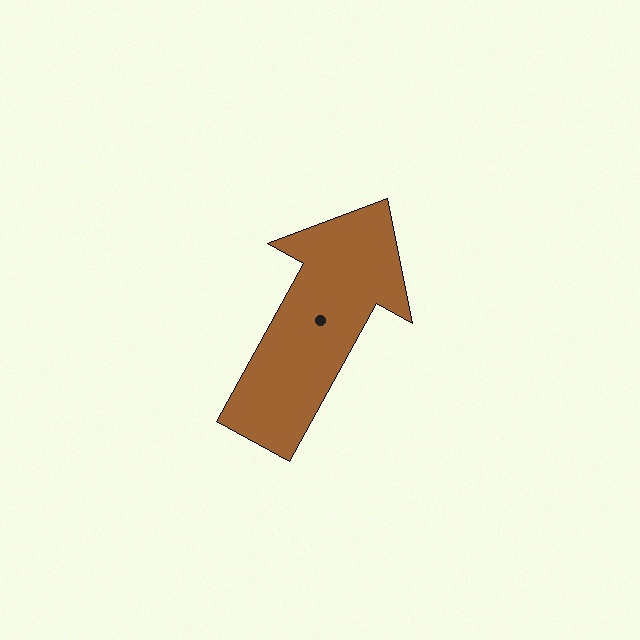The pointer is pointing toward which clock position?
Roughly 1 o'clock.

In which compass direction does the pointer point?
Northeast.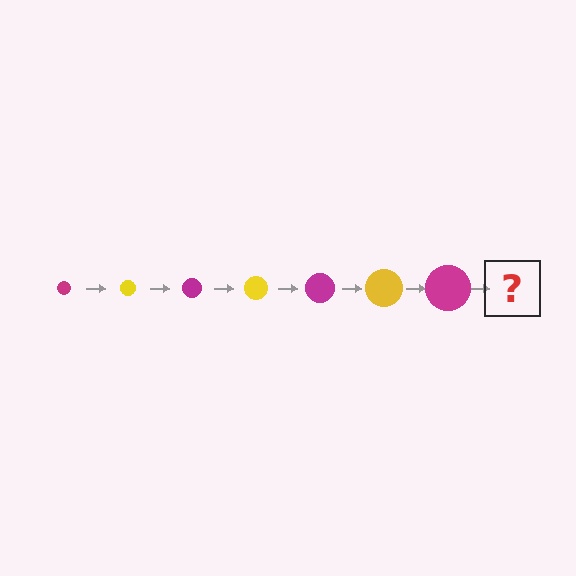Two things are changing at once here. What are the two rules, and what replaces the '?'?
The two rules are that the circle grows larger each step and the color cycles through magenta and yellow. The '?' should be a yellow circle, larger than the previous one.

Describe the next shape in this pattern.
It should be a yellow circle, larger than the previous one.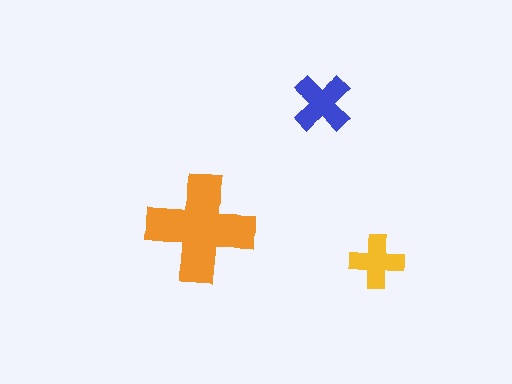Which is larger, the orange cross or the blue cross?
The orange one.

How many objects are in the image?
There are 3 objects in the image.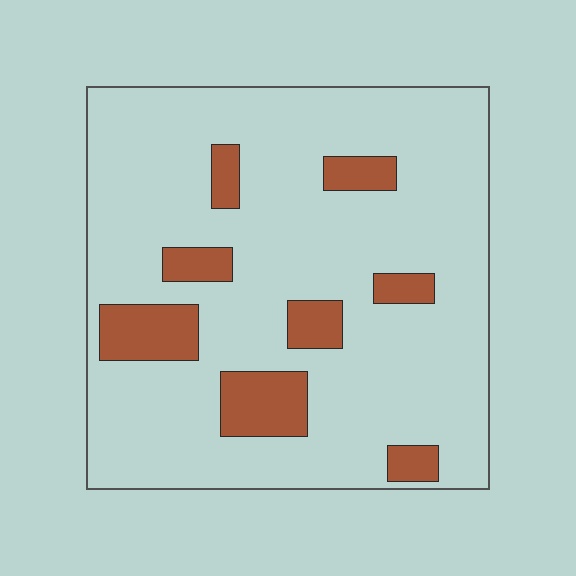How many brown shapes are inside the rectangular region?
8.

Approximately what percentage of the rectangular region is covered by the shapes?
Approximately 15%.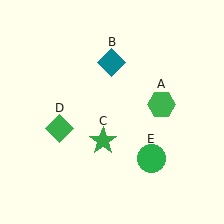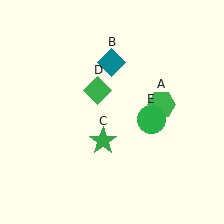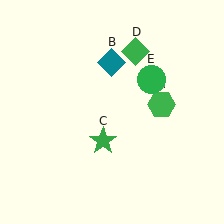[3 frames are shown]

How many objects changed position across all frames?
2 objects changed position: green diamond (object D), green circle (object E).